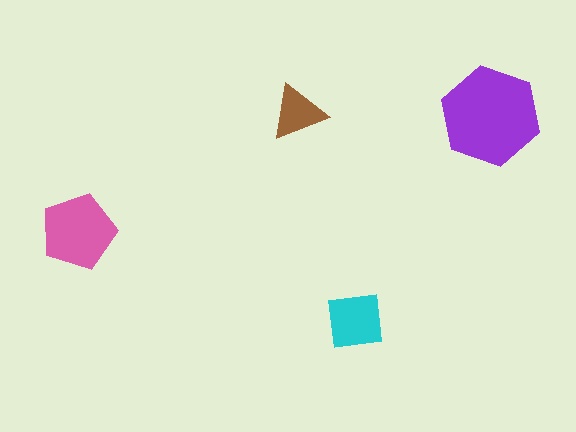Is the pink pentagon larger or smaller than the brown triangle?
Larger.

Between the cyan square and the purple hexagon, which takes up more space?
The purple hexagon.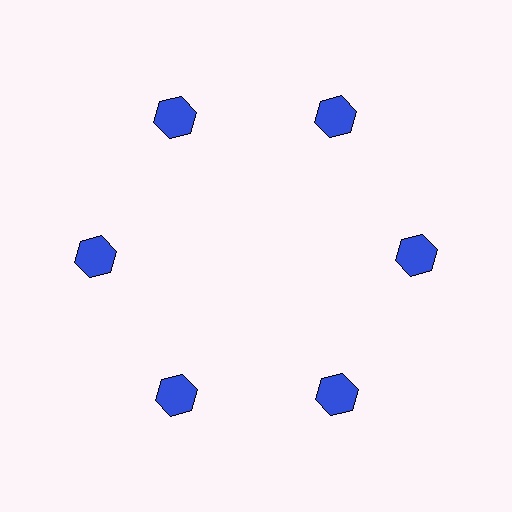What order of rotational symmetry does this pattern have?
This pattern has 6-fold rotational symmetry.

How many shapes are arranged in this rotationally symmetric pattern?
There are 6 shapes, arranged in 6 groups of 1.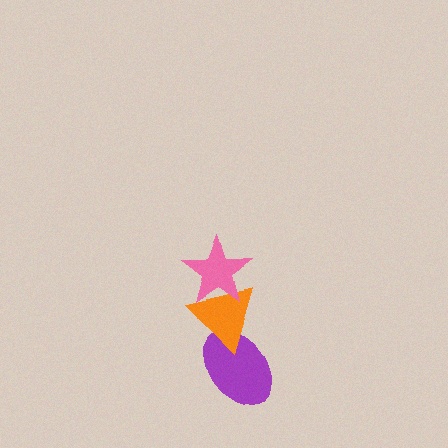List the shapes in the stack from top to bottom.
From top to bottom: the pink star, the orange triangle, the purple ellipse.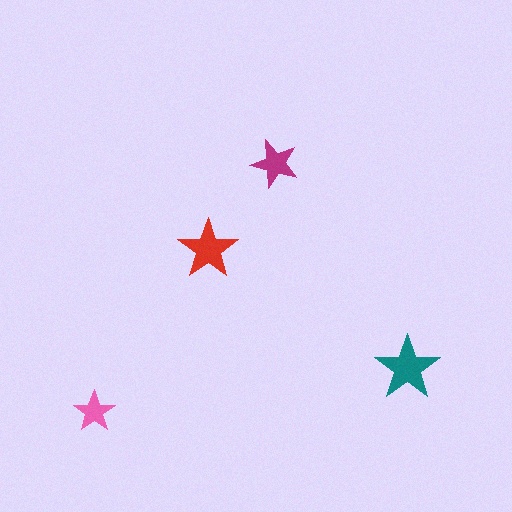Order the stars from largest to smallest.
the teal one, the red one, the magenta one, the pink one.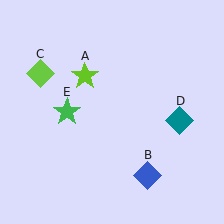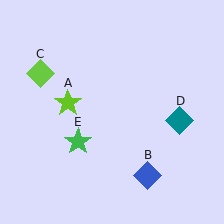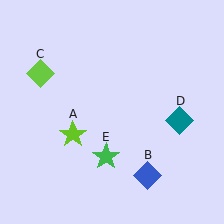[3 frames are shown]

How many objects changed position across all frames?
2 objects changed position: lime star (object A), green star (object E).